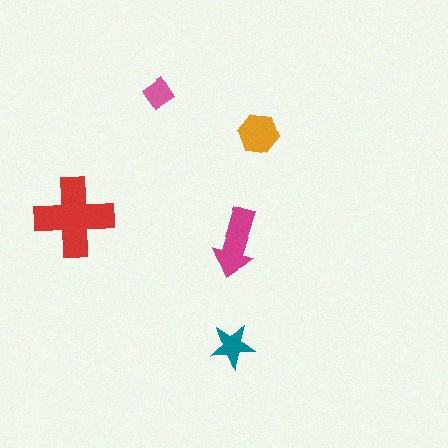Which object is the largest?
The red cross.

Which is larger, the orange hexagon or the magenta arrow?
The magenta arrow.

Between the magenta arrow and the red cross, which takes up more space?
The red cross.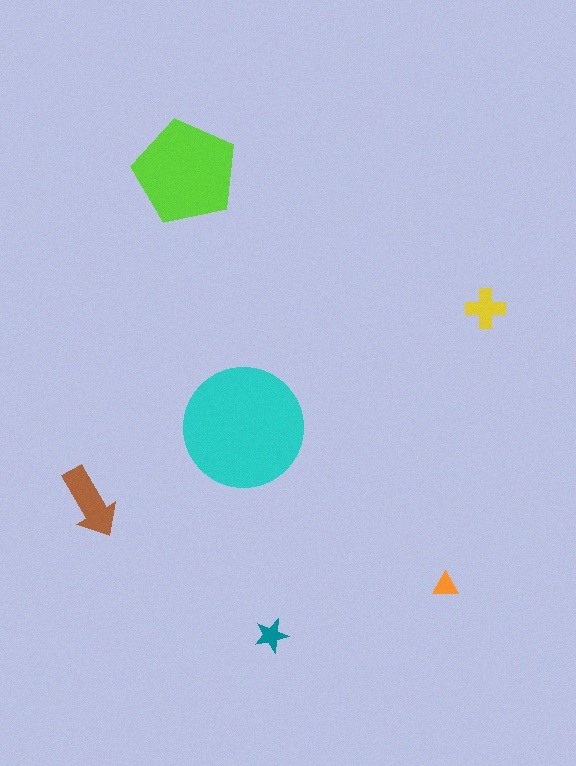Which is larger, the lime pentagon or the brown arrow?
The lime pentagon.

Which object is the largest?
The cyan circle.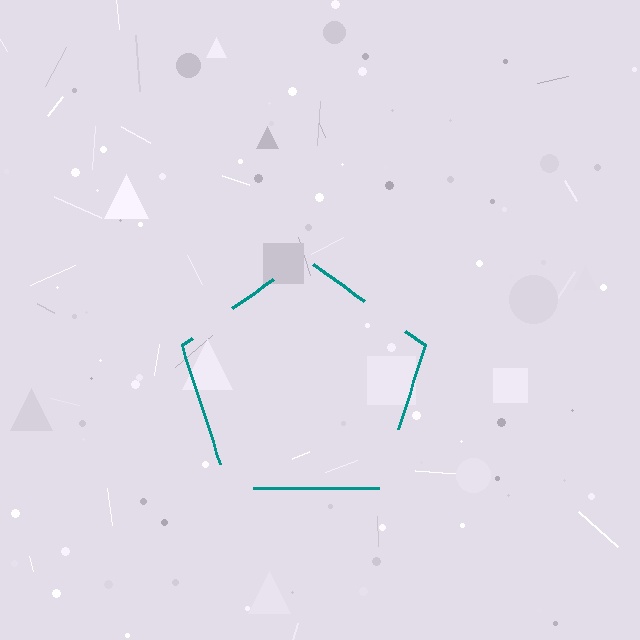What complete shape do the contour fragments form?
The contour fragments form a pentagon.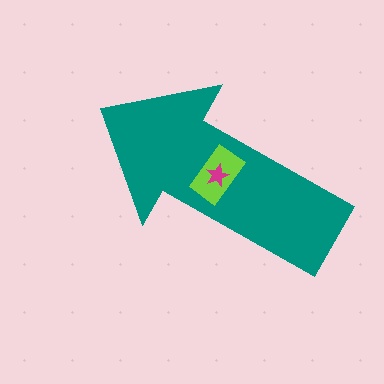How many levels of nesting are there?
3.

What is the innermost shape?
The magenta star.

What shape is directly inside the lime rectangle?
The magenta star.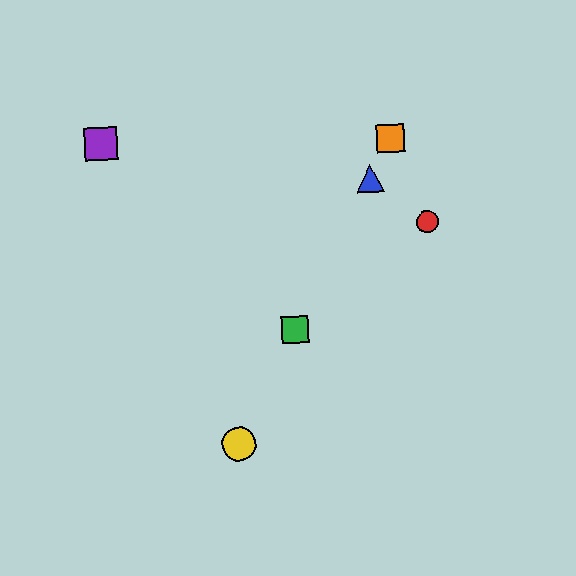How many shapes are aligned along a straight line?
4 shapes (the blue triangle, the green square, the yellow circle, the orange square) are aligned along a straight line.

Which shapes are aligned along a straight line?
The blue triangle, the green square, the yellow circle, the orange square are aligned along a straight line.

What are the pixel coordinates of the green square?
The green square is at (295, 330).